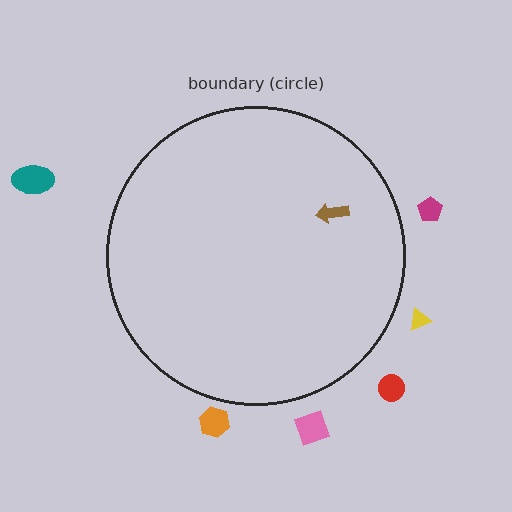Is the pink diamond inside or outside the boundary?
Outside.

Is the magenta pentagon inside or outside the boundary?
Outside.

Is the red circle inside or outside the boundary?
Outside.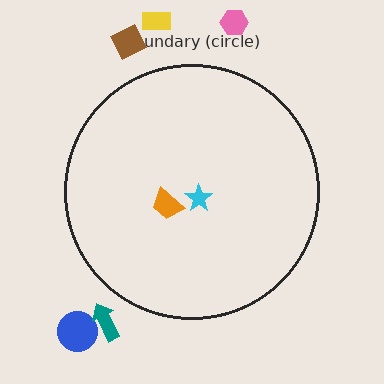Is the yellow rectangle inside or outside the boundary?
Outside.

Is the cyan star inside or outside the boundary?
Inside.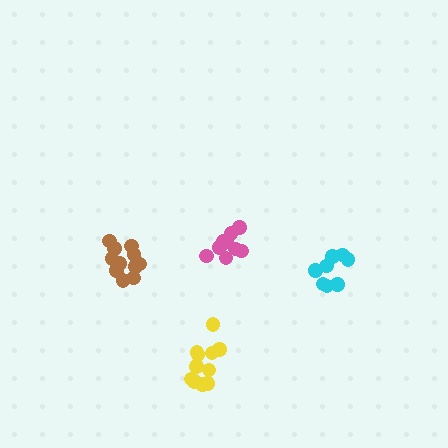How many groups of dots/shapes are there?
There are 4 groups.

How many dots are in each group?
Group 1: 9 dots, Group 2: 11 dots, Group 3: 8 dots, Group 4: 11 dots (39 total).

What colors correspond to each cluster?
The clusters are colored: pink, yellow, cyan, brown.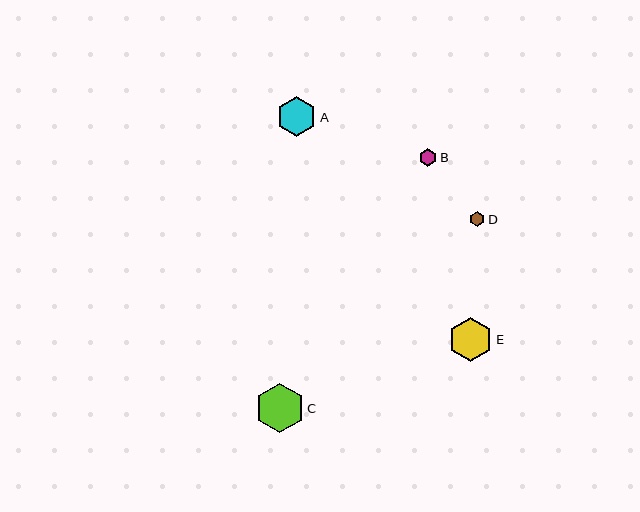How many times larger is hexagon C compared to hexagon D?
Hexagon C is approximately 3.2 times the size of hexagon D.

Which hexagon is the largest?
Hexagon C is the largest with a size of approximately 49 pixels.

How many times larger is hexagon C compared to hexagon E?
Hexagon C is approximately 1.1 times the size of hexagon E.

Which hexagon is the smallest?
Hexagon D is the smallest with a size of approximately 15 pixels.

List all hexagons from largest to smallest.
From largest to smallest: C, E, A, B, D.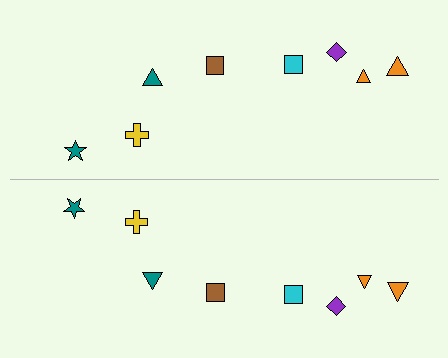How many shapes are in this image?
There are 16 shapes in this image.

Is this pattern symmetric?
Yes, this pattern has bilateral (reflection) symmetry.